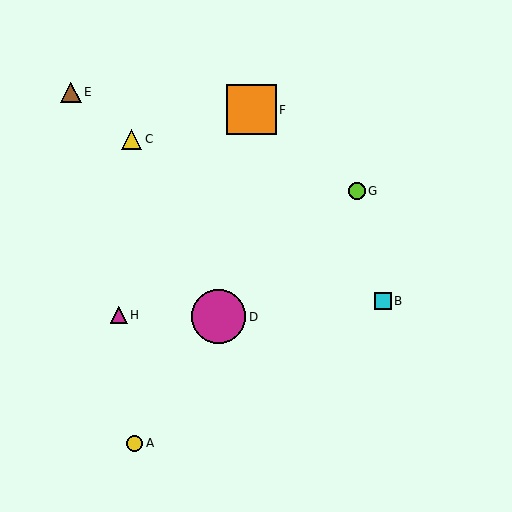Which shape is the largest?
The magenta circle (labeled D) is the largest.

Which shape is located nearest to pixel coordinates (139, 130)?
The yellow triangle (labeled C) at (132, 139) is nearest to that location.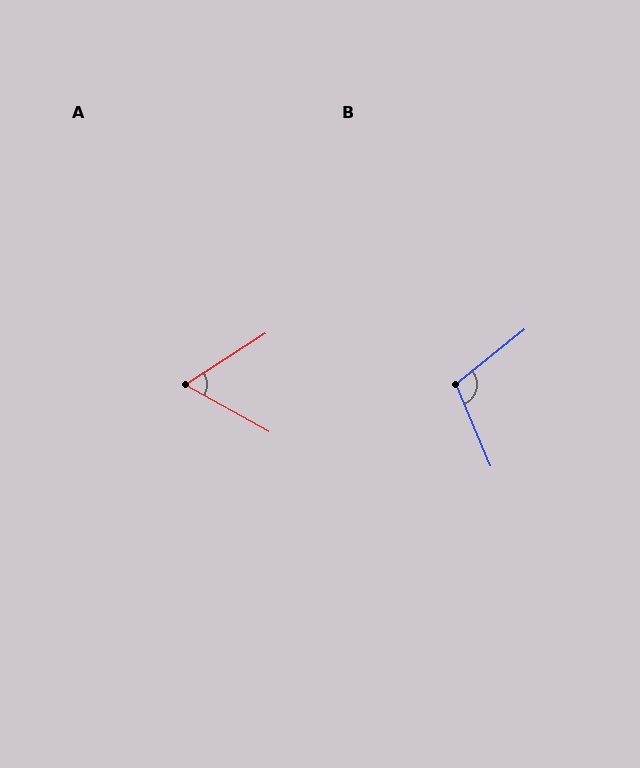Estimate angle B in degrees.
Approximately 105 degrees.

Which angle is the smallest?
A, at approximately 61 degrees.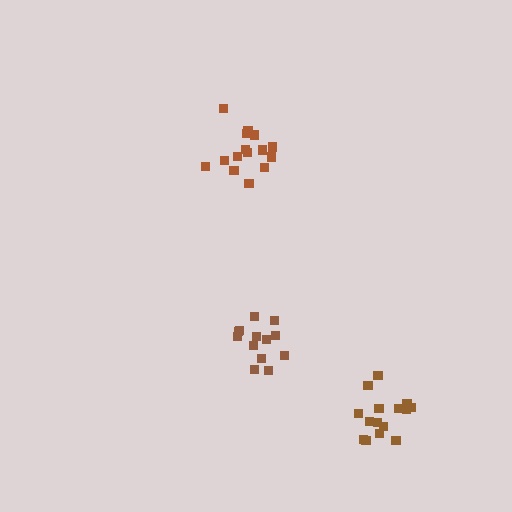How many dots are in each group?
Group 1: 15 dots, Group 2: 13 dots, Group 3: 15 dots (43 total).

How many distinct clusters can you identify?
There are 3 distinct clusters.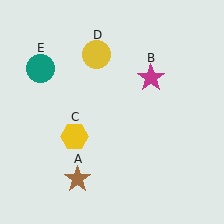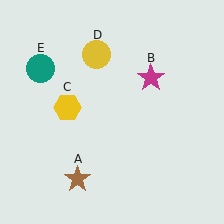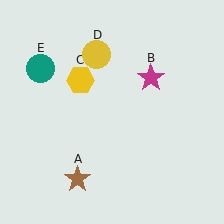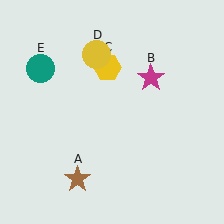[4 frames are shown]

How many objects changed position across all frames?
1 object changed position: yellow hexagon (object C).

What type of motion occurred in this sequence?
The yellow hexagon (object C) rotated clockwise around the center of the scene.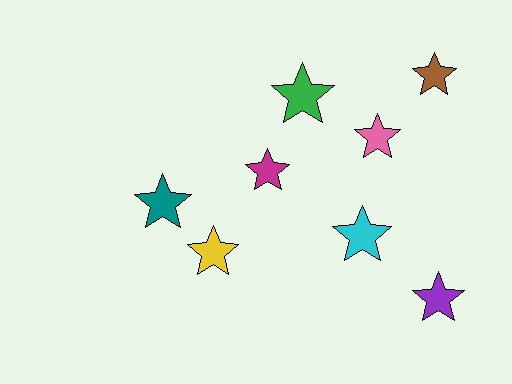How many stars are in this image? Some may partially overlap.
There are 8 stars.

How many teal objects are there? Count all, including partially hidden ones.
There is 1 teal object.